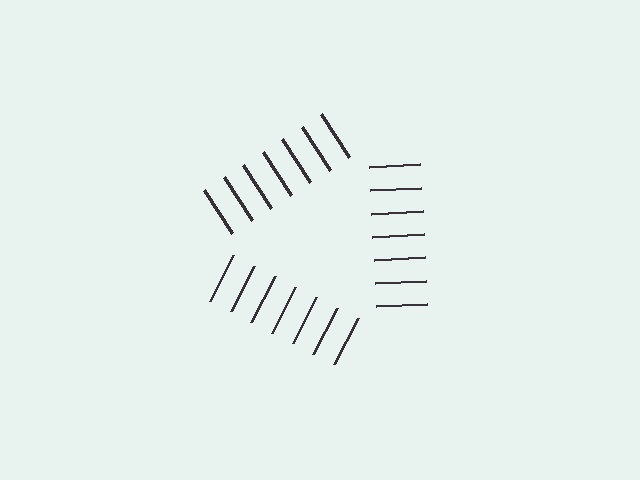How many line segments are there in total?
21 — 7 along each of the 3 edges.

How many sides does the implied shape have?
3 sides — the line-ends trace a triangle.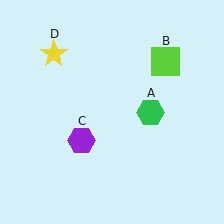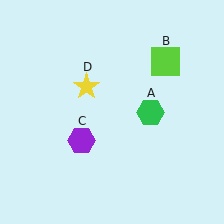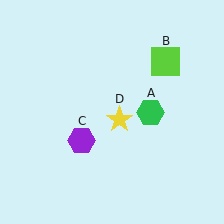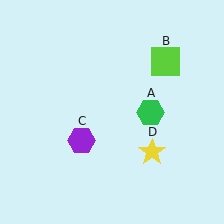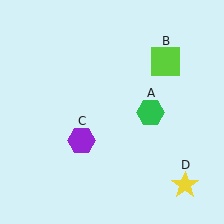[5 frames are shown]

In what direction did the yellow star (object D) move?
The yellow star (object D) moved down and to the right.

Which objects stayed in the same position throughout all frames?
Green hexagon (object A) and lime square (object B) and purple hexagon (object C) remained stationary.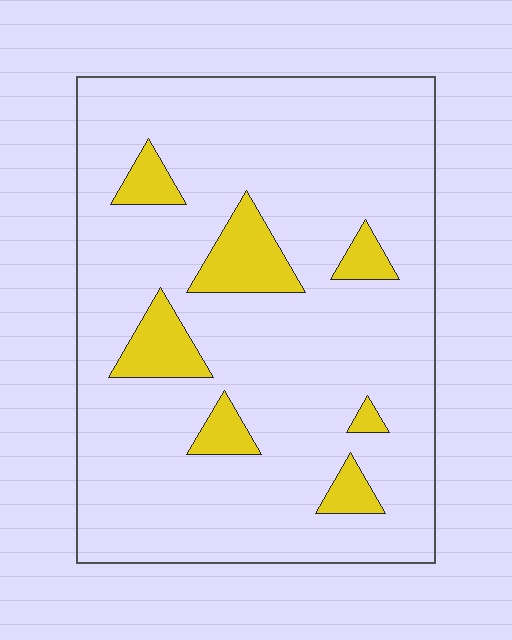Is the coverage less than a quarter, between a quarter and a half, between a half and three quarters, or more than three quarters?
Less than a quarter.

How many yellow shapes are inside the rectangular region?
7.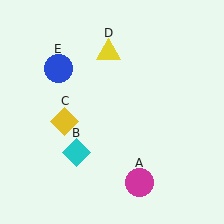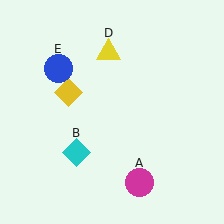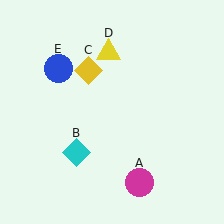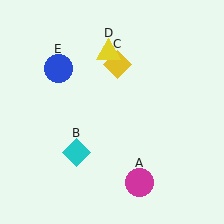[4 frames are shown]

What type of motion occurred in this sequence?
The yellow diamond (object C) rotated clockwise around the center of the scene.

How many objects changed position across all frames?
1 object changed position: yellow diamond (object C).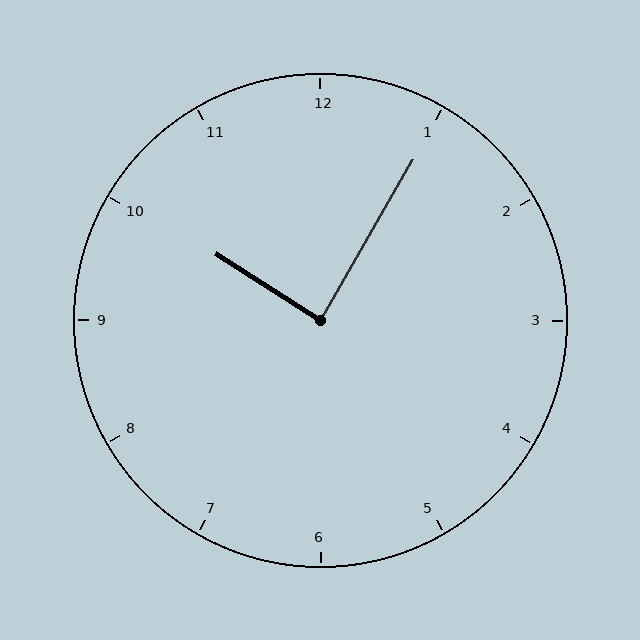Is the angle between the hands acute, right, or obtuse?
It is right.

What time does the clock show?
10:05.